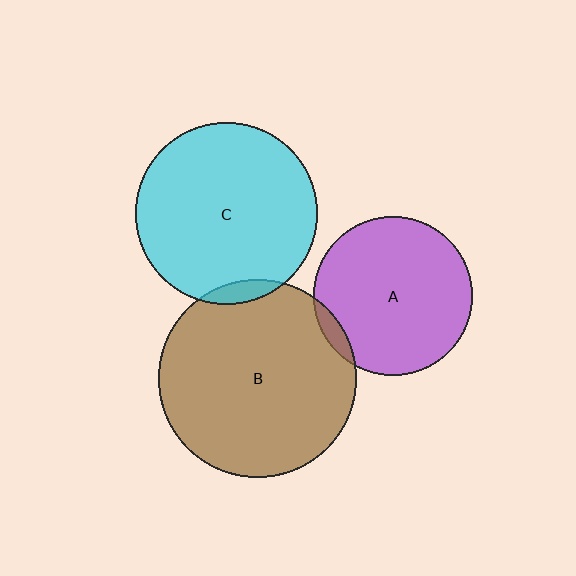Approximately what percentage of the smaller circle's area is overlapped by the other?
Approximately 5%.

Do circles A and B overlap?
Yes.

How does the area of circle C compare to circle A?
Approximately 1.3 times.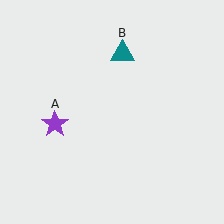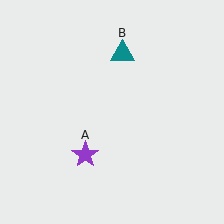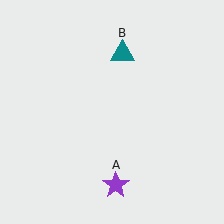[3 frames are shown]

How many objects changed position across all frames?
1 object changed position: purple star (object A).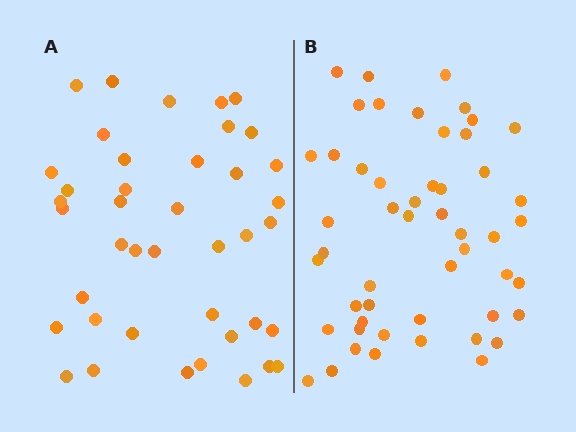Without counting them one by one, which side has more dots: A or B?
Region B (the right region) has more dots.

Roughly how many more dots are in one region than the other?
Region B has roughly 10 or so more dots than region A.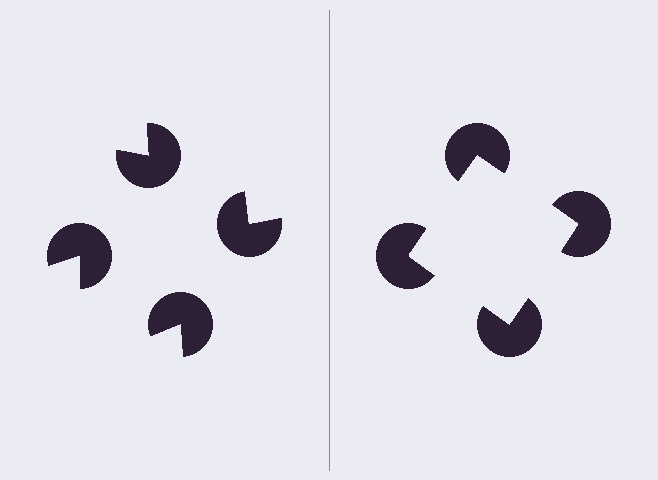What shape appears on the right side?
An illusory square.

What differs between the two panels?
The pac-man discs are positioned identically on both sides; only the wedge orientations differ. On the right they align to a square; on the left they are misaligned.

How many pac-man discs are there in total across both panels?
8 — 4 on each side.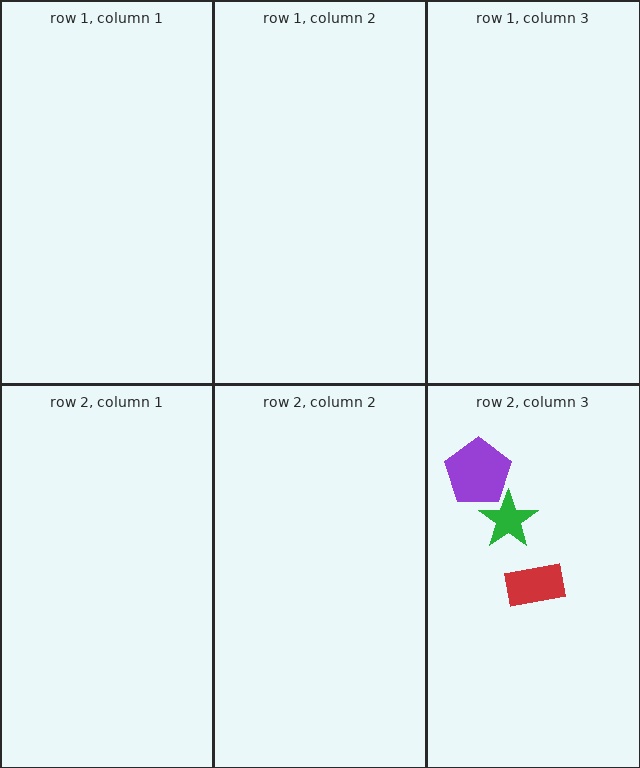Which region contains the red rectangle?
The row 2, column 3 region.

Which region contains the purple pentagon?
The row 2, column 3 region.